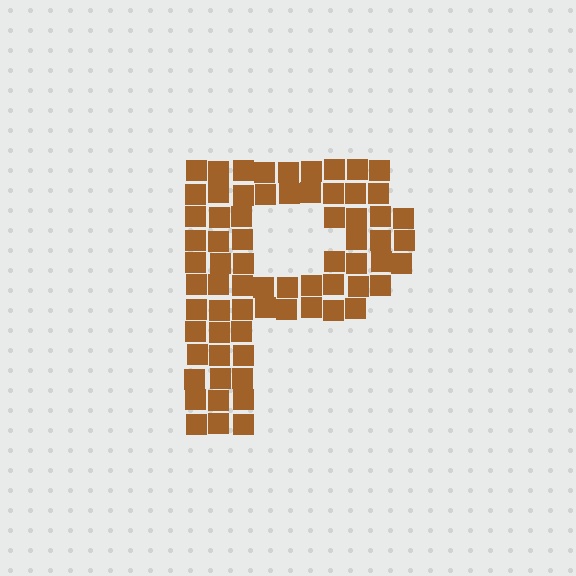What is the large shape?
The large shape is the letter P.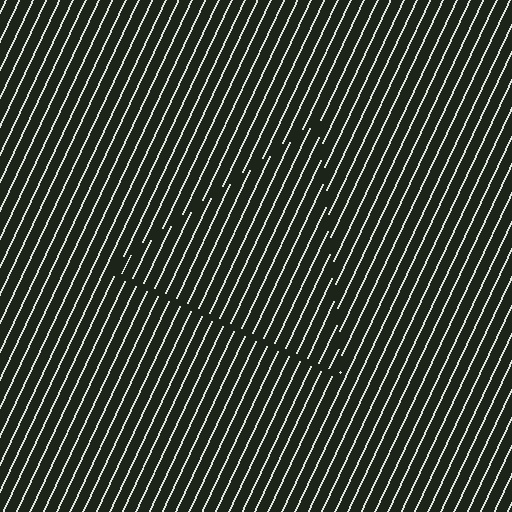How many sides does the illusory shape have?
3 sides — the line-ends trace a triangle.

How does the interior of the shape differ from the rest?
The interior of the shape contains the same grating, shifted by half a period — the contour is defined by the phase discontinuity where line-ends from the inner and outer gratings abut.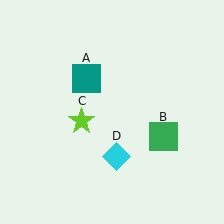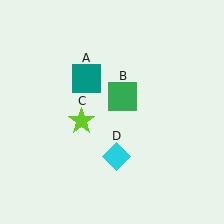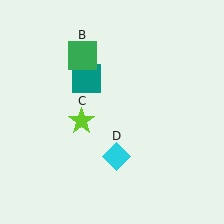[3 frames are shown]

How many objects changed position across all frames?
1 object changed position: green square (object B).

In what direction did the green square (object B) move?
The green square (object B) moved up and to the left.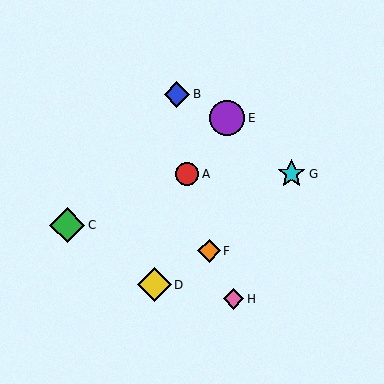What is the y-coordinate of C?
Object C is at y≈225.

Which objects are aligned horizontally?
Objects A, G are aligned horizontally.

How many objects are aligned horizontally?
2 objects (A, G) are aligned horizontally.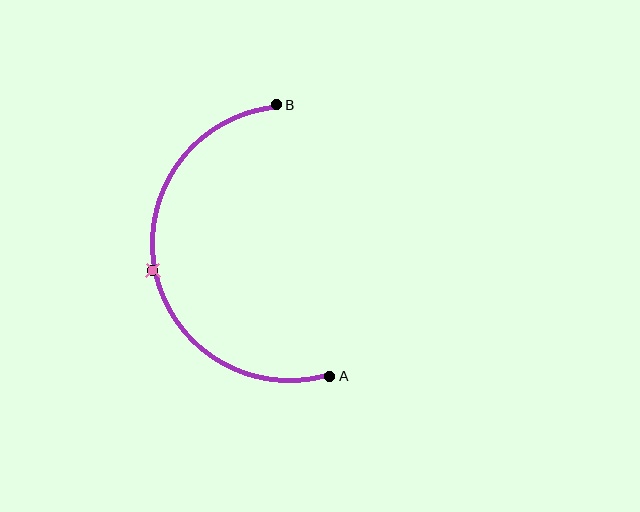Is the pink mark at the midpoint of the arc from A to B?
Yes. The pink mark lies on the arc at equal arc-length from both A and B — it is the arc midpoint.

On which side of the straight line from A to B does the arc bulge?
The arc bulges to the left of the straight line connecting A and B.